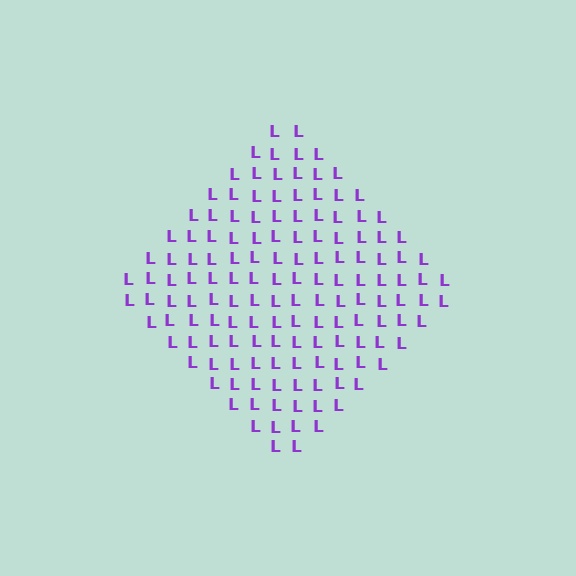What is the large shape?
The large shape is a diamond.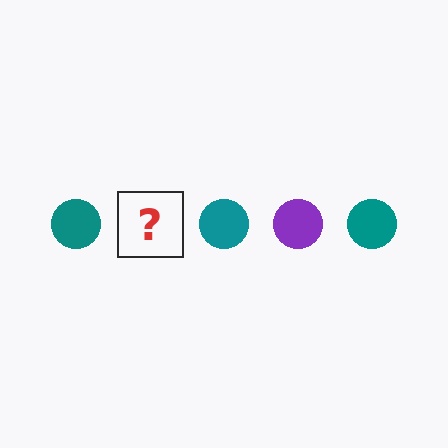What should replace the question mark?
The question mark should be replaced with a purple circle.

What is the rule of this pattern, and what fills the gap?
The rule is that the pattern cycles through teal, purple circles. The gap should be filled with a purple circle.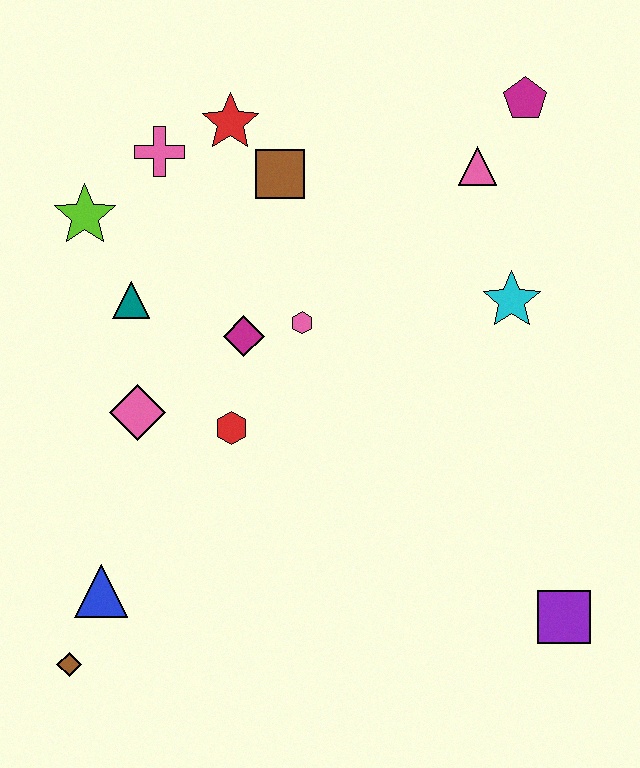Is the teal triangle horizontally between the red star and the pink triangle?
No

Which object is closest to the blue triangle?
The brown diamond is closest to the blue triangle.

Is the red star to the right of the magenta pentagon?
No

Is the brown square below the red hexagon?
No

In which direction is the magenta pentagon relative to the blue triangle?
The magenta pentagon is above the blue triangle.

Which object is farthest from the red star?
The purple square is farthest from the red star.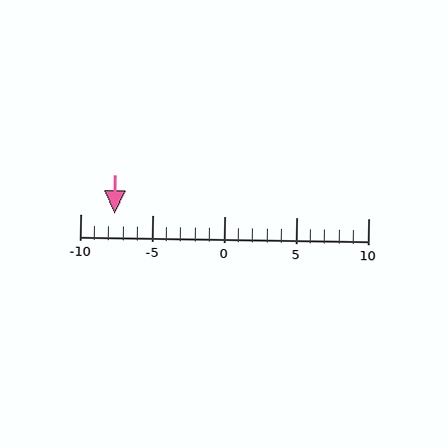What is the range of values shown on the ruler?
The ruler shows values from -10 to 10.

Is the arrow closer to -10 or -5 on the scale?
The arrow is closer to -10.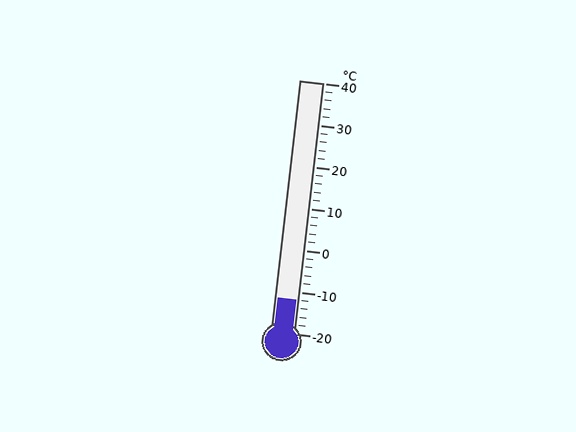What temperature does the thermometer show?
The thermometer shows approximately -12°C.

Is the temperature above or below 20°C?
The temperature is below 20°C.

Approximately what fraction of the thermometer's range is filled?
The thermometer is filled to approximately 15% of its range.